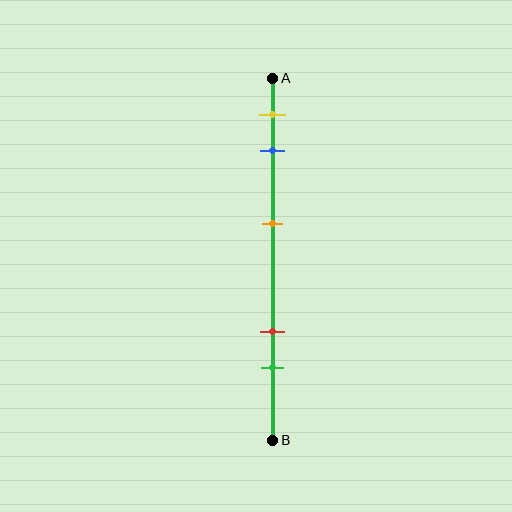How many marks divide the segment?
There are 5 marks dividing the segment.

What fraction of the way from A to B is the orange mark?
The orange mark is approximately 40% (0.4) of the way from A to B.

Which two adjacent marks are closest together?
The yellow and blue marks are the closest adjacent pair.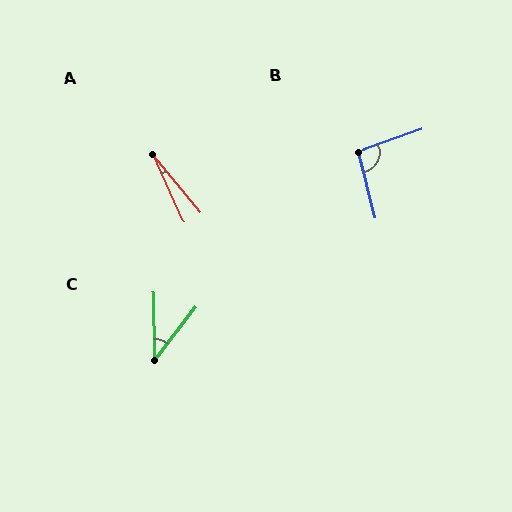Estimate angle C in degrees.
Approximately 38 degrees.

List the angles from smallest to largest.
A (15°), C (38°), B (95°).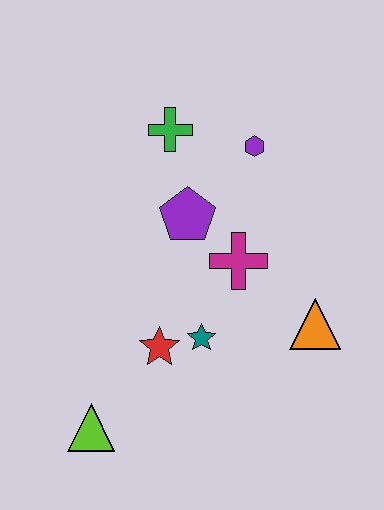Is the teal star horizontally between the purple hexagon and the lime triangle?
Yes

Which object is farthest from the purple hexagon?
The lime triangle is farthest from the purple hexagon.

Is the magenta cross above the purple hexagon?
No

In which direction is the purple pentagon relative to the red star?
The purple pentagon is above the red star.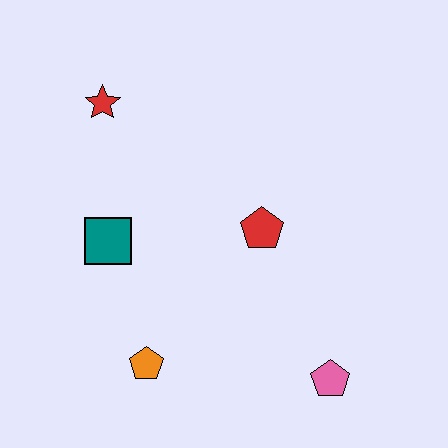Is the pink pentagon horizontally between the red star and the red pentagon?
No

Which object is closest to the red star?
The teal square is closest to the red star.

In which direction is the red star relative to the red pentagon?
The red star is to the left of the red pentagon.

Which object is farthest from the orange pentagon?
The red star is farthest from the orange pentagon.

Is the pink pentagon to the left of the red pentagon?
No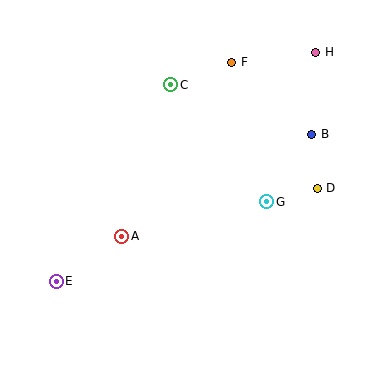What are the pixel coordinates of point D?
Point D is at (317, 188).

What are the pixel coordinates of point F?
Point F is at (232, 62).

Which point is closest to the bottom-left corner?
Point E is closest to the bottom-left corner.